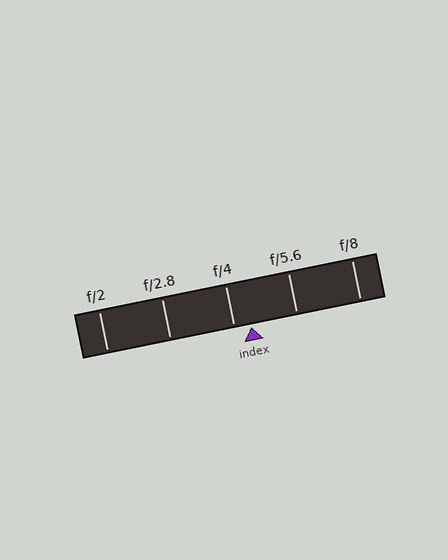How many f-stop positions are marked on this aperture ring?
There are 5 f-stop positions marked.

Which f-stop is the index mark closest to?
The index mark is closest to f/4.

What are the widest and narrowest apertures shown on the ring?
The widest aperture shown is f/2 and the narrowest is f/8.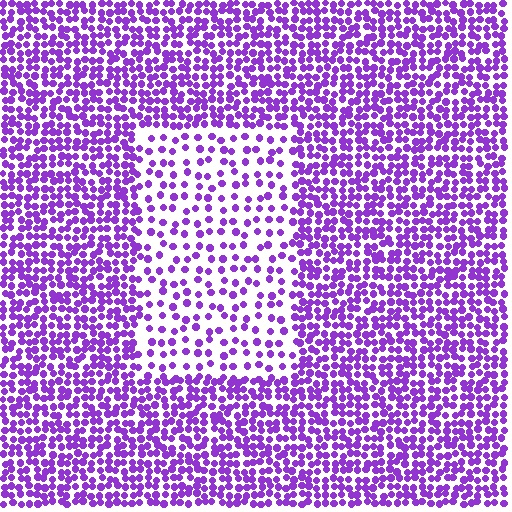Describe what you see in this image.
The image contains small purple elements arranged at two different densities. A rectangle-shaped region is visible where the elements are less densely packed than the surrounding area.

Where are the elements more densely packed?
The elements are more densely packed outside the rectangle boundary.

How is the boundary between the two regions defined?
The boundary is defined by a change in element density (approximately 2.2x ratio). All elements are the same color, size, and shape.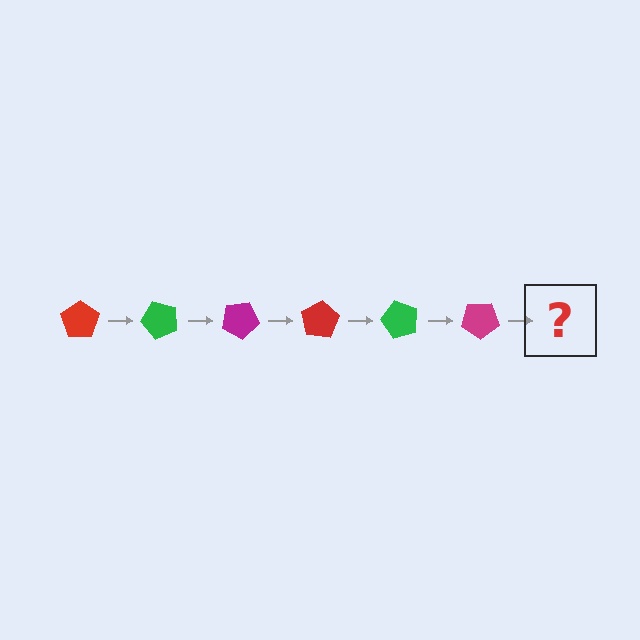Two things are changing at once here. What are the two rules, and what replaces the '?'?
The two rules are that it rotates 50 degrees each step and the color cycles through red, green, and magenta. The '?' should be a red pentagon, rotated 300 degrees from the start.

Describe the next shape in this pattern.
It should be a red pentagon, rotated 300 degrees from the start.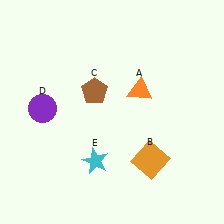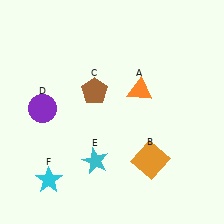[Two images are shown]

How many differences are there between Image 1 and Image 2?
There is 1 difference between the two images.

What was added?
A cyan star (F) was added in Image 2.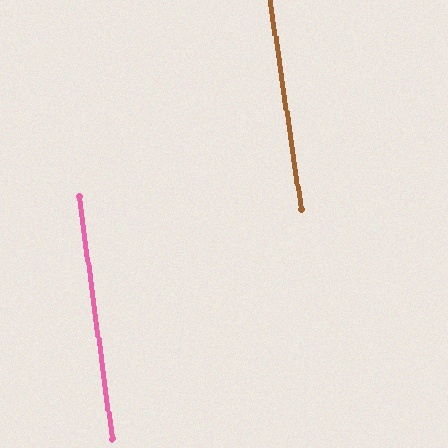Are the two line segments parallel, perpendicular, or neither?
Parallel — their directions differ by only 0.7°.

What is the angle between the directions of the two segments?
Approximately 1 degree.